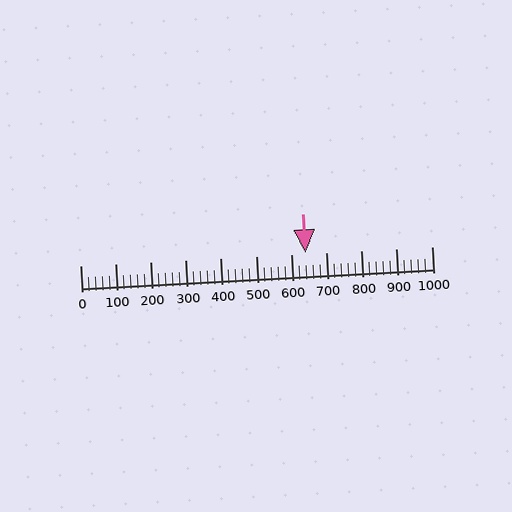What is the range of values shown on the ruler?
The ruler shows values from 0 to 1000.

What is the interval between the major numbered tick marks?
The major tick marks are spaced 100 units apart.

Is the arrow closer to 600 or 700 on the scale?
The arrow is closer to 600.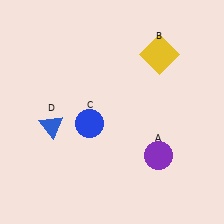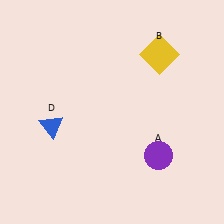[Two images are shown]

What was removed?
The blue circle (C) was removed in Image 2.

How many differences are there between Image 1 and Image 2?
There is 1 difference between the two images.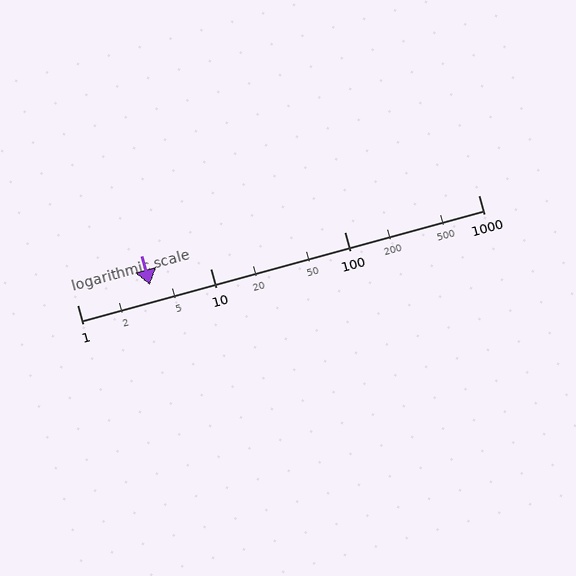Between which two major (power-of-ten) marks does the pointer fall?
The pointer is between 1 and 10.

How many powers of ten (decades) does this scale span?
The scale spans 3 decades, from 1 to 1000.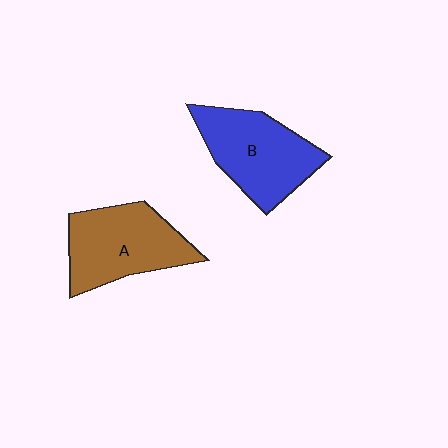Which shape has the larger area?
Shape B (blue).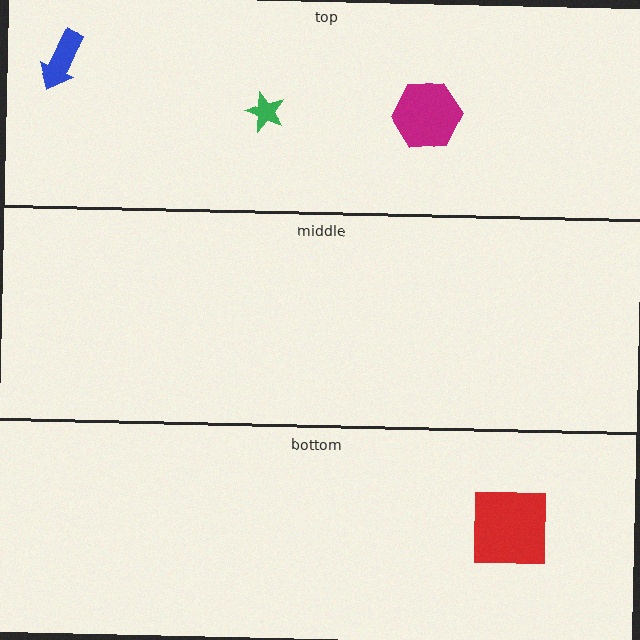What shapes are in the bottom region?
The red square.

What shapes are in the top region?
The magenta hexagon, the green star, the blue arrow.